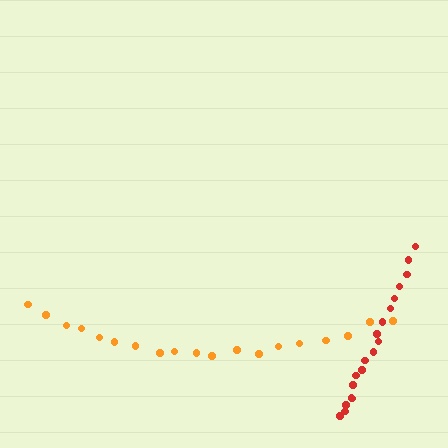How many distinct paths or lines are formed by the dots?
There are 2 distinct paths.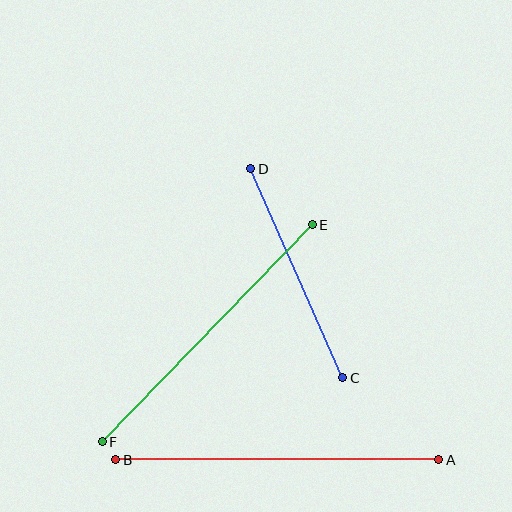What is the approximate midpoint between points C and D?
The midpoint is at approximately (297, 273) pixels.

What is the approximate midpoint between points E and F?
The midpoint is at approximately (207, 333) pixels.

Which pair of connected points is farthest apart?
Points A and B are farthest apart.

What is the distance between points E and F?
The distance is approximately 302 pixels.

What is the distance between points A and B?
The distance is approximately 323 pixels.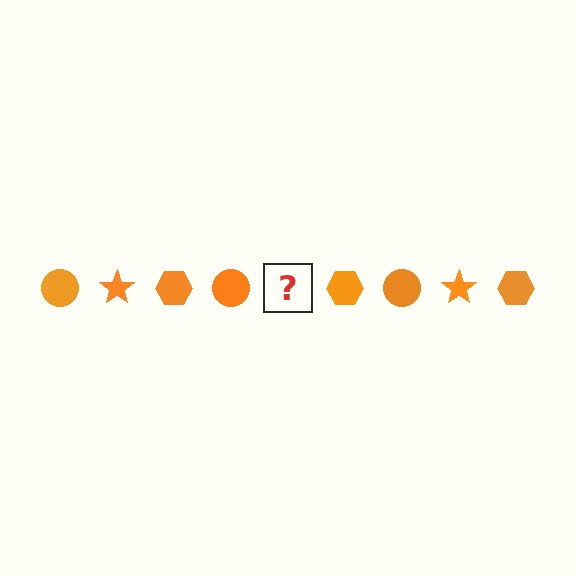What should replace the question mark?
The question mark should be replaced with an orange star.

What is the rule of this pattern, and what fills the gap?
The rule is that the pattern cycles through circle, star, hexagon shapes in orange. The gap should be filled with an orange star.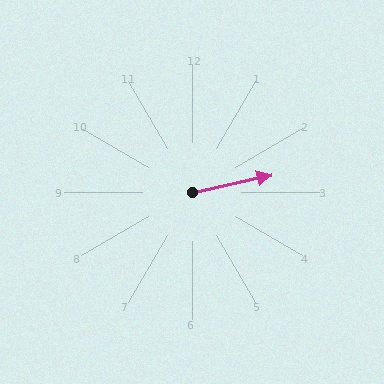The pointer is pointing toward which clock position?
Roughly 3 o'clock.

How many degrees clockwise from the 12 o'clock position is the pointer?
Approximately 78 degrees.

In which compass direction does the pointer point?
East.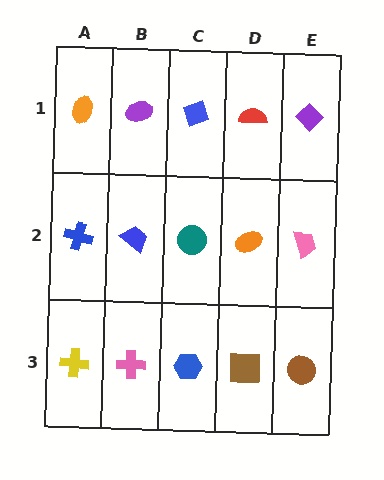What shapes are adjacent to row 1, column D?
An orange ellipse (row 2, column D), a blue diamond (row 1, column C), a purple diamond (row 1, column E).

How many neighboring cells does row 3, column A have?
2.